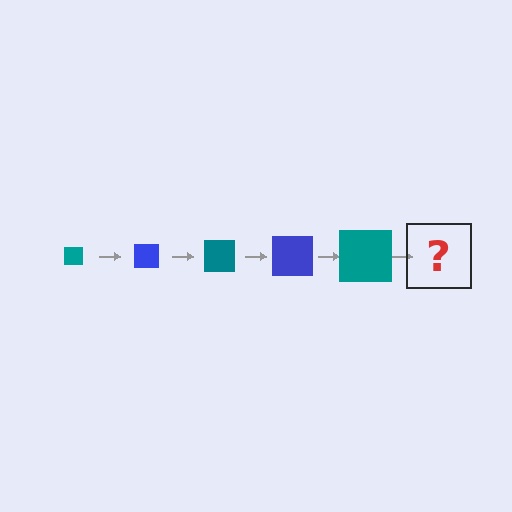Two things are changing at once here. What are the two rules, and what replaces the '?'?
The two rules are that the square grows larger each step and the color cycles through teal and blue. The '?' should be a blue square, larger than the previous one.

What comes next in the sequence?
The next element should be a blue square, larger than the previous one.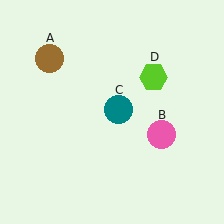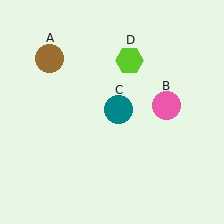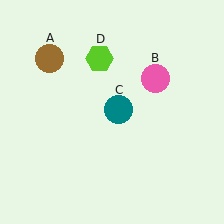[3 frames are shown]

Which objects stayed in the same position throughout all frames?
Brown circle (object A) and teal circle (object C) remained stationary.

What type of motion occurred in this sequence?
The pink circle (object B), lime hexagon (object D) rotated counterclockwise around the center of the scene.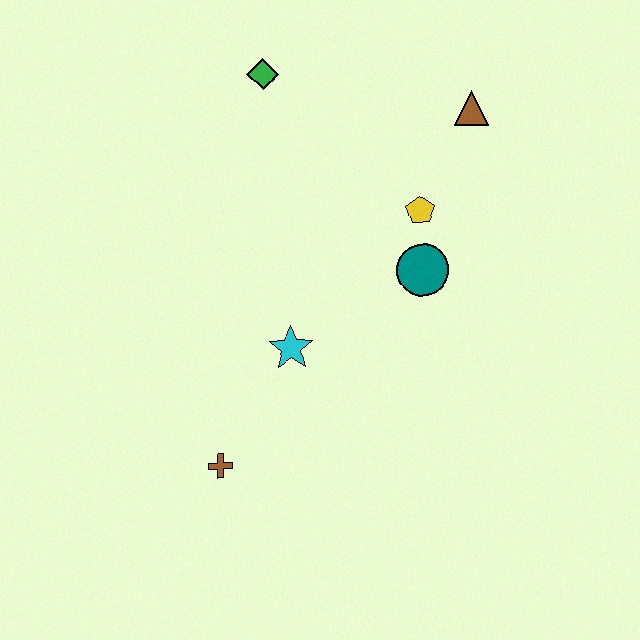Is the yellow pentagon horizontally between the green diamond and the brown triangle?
Yes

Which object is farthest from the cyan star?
The brown triangle is farthest from the cyan star.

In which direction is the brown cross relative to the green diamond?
The brown cross is below the green diamond.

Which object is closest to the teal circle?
The yellow pentagon is closest to the teal circle.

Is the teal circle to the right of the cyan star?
Yes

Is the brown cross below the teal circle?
Yes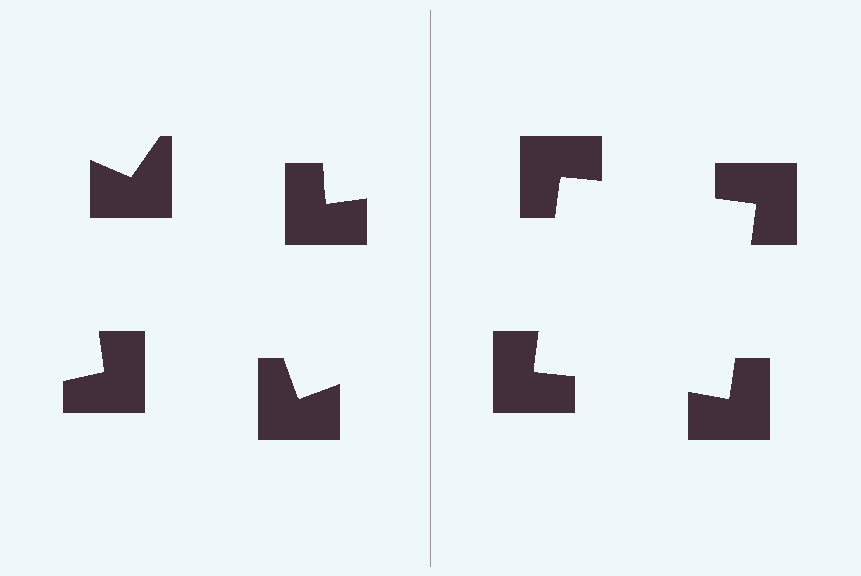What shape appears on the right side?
An illusory square.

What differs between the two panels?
The notched squares are positioned identically on both sides; only the wedge orientations differ. On the right they align to a square; on the left they are misaligned.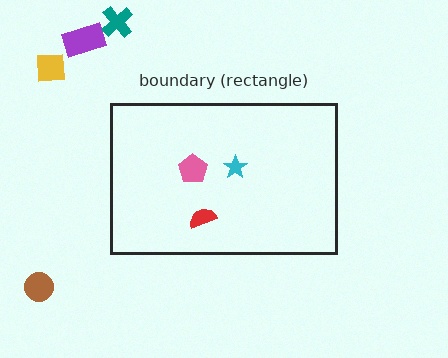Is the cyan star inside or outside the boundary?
Inside.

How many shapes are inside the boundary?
3 inside, 4 outside.